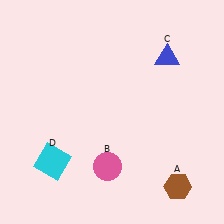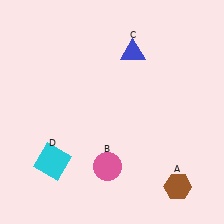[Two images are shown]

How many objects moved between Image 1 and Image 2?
1 object moved between the two images.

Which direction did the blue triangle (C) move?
The blue triangle (C) moved left.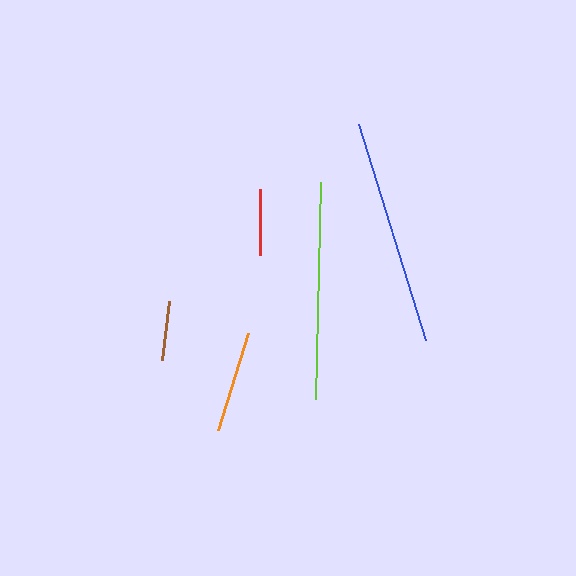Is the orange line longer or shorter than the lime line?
The lime line is longer than the orange line.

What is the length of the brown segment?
The brown segment is approximately 60 pixels long.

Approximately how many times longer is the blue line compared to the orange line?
The blue line is approximately 2.2 times the length of the orange line.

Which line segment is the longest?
The blue line is the longest at approximately 226 pixels.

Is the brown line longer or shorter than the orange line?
The orange line is longer than the brown line.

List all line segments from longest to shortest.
From longest to shortest: blue, lime, orange, red, brown.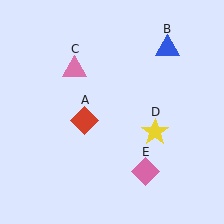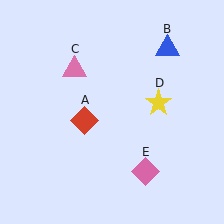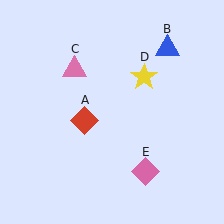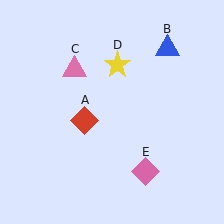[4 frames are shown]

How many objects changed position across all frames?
1 object changed position: yellow star (object D).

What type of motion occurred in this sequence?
The yellow star (object D) rotated counterclockwise around the center of the scene.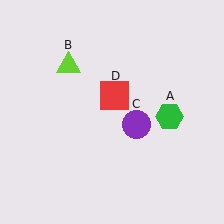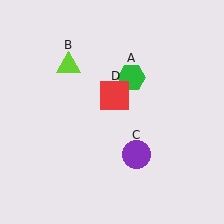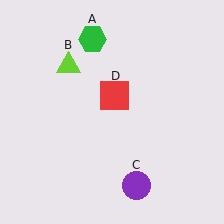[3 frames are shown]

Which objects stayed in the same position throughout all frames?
Lime triangle (object B) and red square (object D) remained stationary.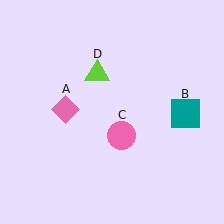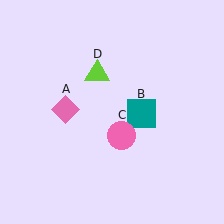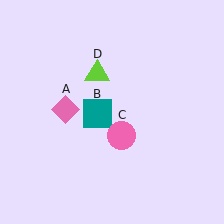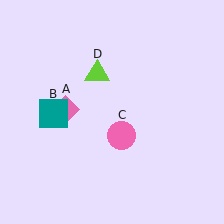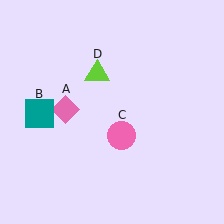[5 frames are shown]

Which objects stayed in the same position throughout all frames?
Pink diamond (object A) and pink circle (object C) and lime triangle (object D) remained stationary.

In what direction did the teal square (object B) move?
The teal square (object B) moved left.